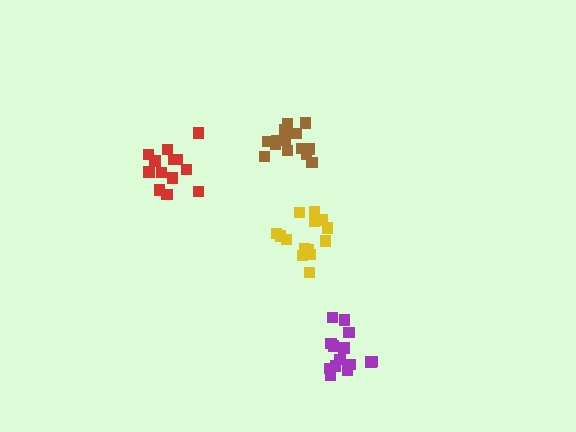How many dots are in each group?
Group 1: 14 dots, Group 2: 13 dots, Group 3: 15 dots, Group 4: 14 dots (56 total).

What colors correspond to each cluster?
The clusters are colored: brown, red, purple, yellow.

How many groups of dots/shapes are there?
There are 4 groups.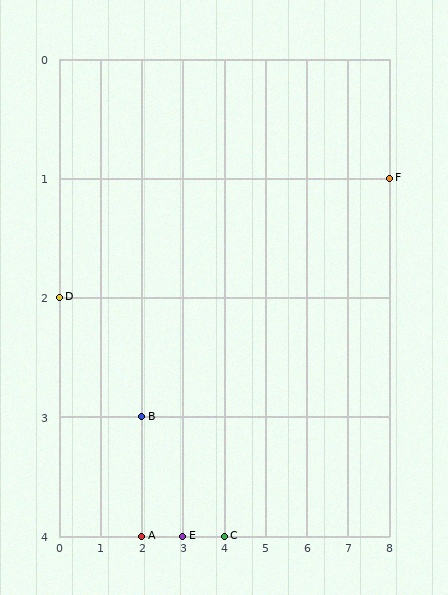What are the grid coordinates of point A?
Point A is at grid coordinates (2, 4).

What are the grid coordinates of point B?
Point B is at grid coordinates (2, 3).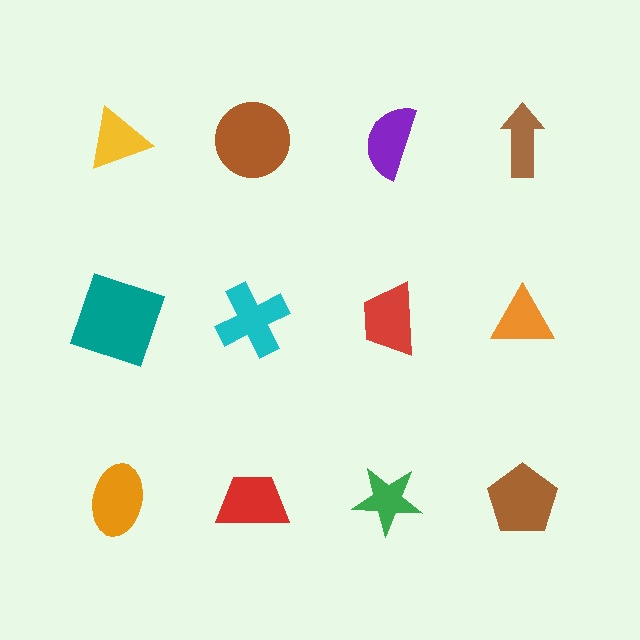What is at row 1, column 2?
A brown circle.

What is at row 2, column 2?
A cyan cross.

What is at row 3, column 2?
A red trapezoid.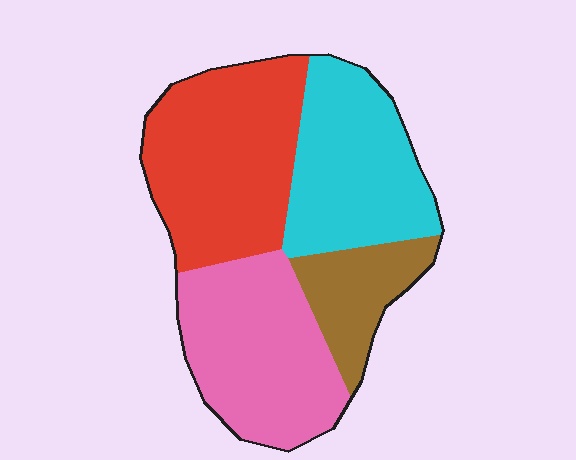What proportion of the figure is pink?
Pink covers 29% of the figure.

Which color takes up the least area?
Brown, at roughly 15%.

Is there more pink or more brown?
Pink.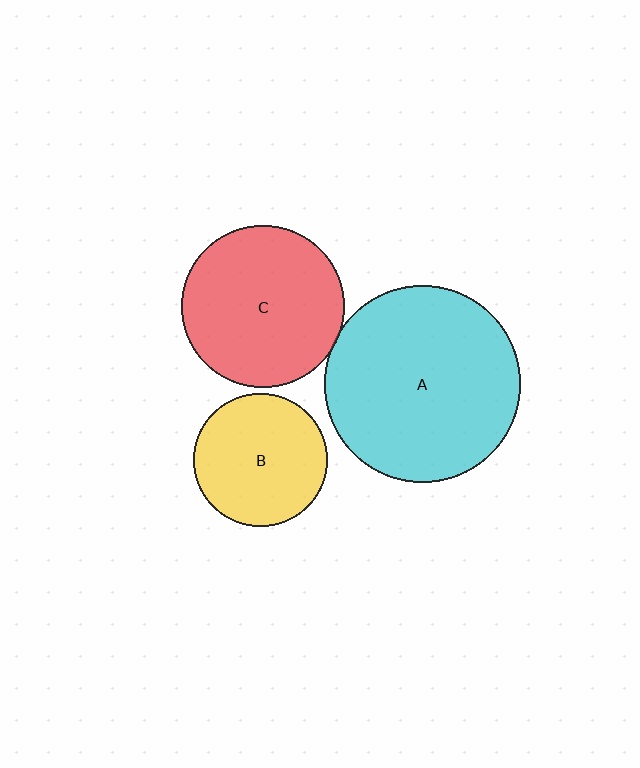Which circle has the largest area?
Circle A (cyan).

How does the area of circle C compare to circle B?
Approximately 1.5 times.